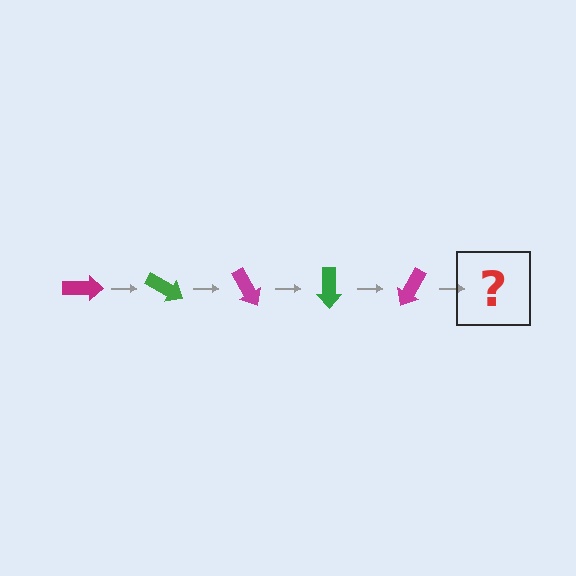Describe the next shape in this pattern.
It should be a green arrow, rotated 150 degrees from the start.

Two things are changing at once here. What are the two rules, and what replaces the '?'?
The two rules are that it rotates 30 degrees each step and the color cycles through magenta and green. The '?' should be a green arrow, rotated 150 degrees from the start.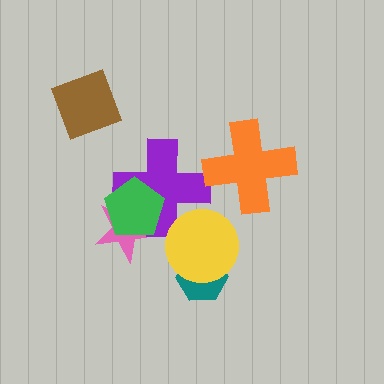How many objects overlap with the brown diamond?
0 objects overlap with the brown diamond.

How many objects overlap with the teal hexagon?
1 object overlaps with the teal hexagon.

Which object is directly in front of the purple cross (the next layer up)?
The green pentagon is directly in front of the purple cross.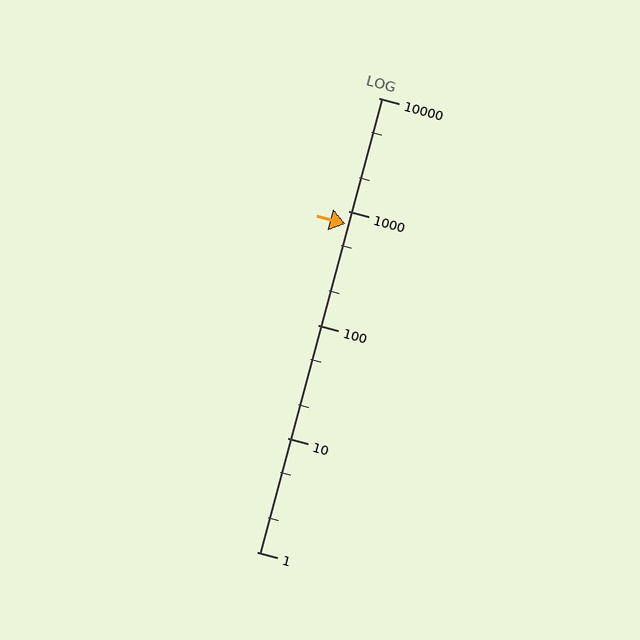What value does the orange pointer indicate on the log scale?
The pointer indicates approximately 770.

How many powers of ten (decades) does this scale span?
The scale spans 4 decades, from 1 to 10000.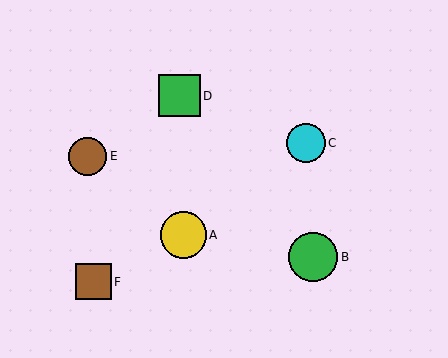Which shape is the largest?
The green circle (labeled B) is the largest.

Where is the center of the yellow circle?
The center of the yellow circle is at (183, 235).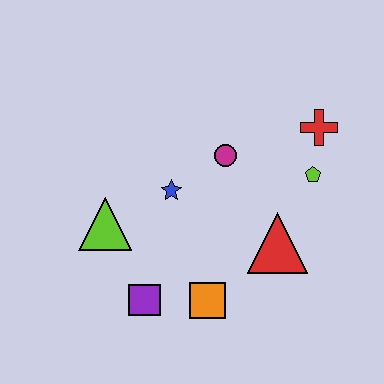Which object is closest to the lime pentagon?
The red cross is closest to the lime pentagon.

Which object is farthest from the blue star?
The red cross is farthest from the blue star.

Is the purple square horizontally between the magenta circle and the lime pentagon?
No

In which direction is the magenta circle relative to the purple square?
The magenta circle is above the purple square.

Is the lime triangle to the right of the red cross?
No